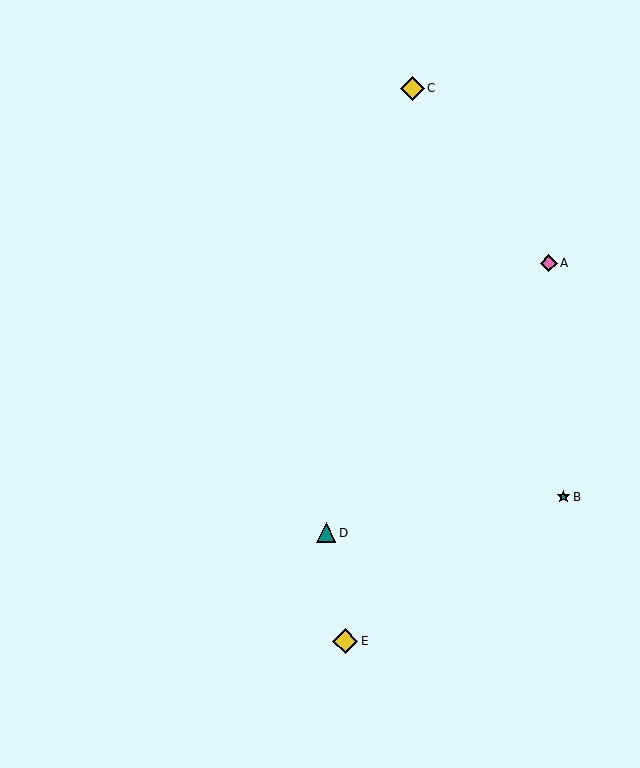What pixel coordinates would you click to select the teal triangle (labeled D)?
Click at (326, 533) to select the teal triangle D.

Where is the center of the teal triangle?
The center of the teal triangle is at (326, 533).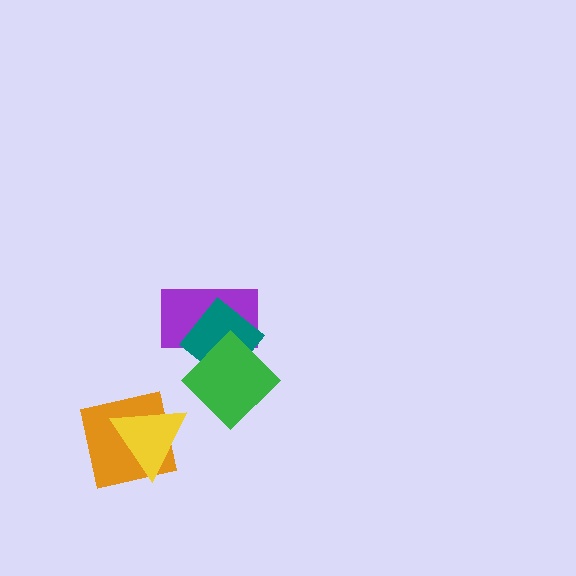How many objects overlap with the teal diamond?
2 objects overlap with the teal diamond.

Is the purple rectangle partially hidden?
Yes, it is partially covered by another shape.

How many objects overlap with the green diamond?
2 objects overlap with the green diamond.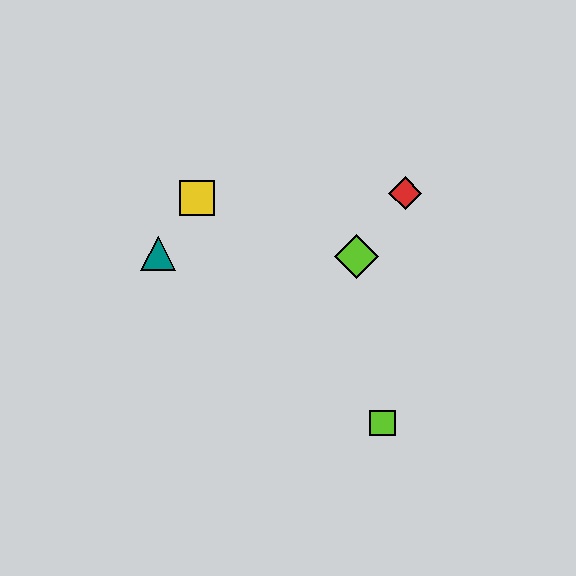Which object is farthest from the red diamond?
The teal triangle is farthest from the red diamond.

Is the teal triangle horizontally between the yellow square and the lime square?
No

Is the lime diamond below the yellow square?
Yes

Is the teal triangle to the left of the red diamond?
Yes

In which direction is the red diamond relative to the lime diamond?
The red diamond is above the lime diamond.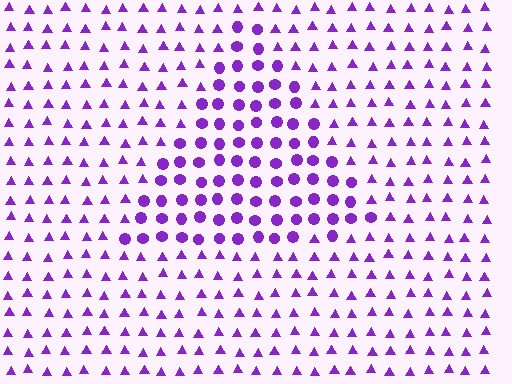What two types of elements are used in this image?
The image uses circles inside the triangle region and triangles outside it.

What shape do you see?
I see a triangle.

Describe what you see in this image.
The image is filled with small purple elements arranged in a uniform grid. A triangle-shaped region contains circles, while the surrounding area contains triangles. The boundary is defined purely by the change in element shape.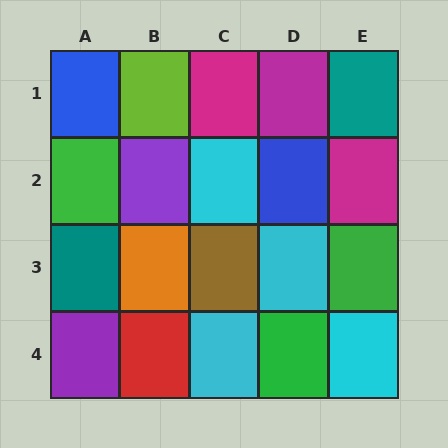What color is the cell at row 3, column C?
Brown.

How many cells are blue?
2 cells are blue.